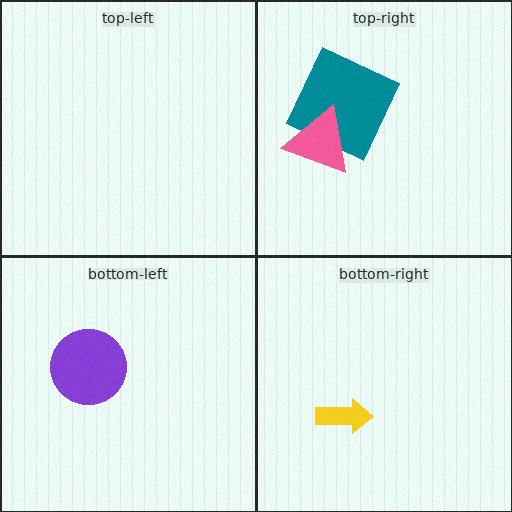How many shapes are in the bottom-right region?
1.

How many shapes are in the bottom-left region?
1.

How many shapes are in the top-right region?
2.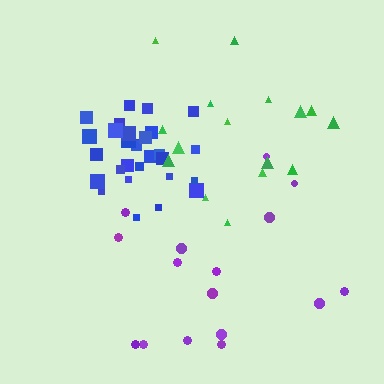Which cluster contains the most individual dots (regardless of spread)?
Blue (31).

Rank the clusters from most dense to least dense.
blue, green, purple.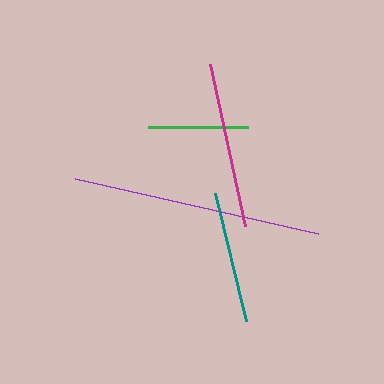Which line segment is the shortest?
The green line is the shortest at approximately 99 pixels.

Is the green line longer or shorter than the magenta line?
The magenta line is longer than the green line.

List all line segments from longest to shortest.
From longest to shortest: purple, magenta, teal, green.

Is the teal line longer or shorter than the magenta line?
The magenta line is longer than the teal line.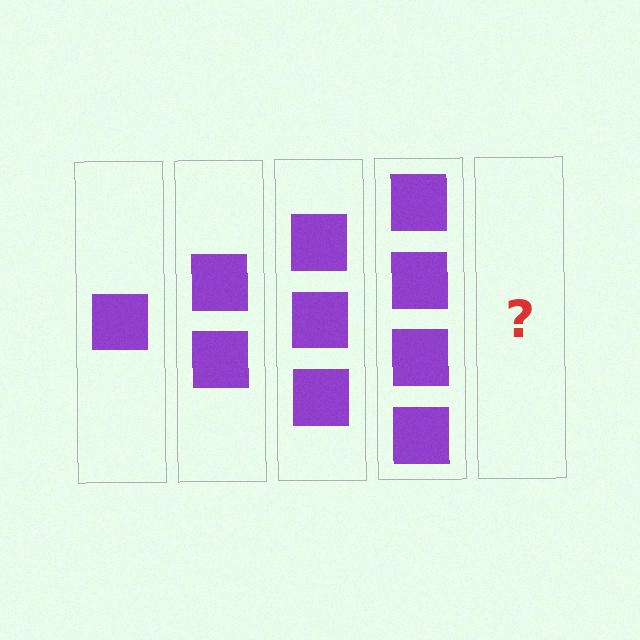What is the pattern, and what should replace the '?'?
The pattern is that each step adds one more square. The '?' should be 5 squares.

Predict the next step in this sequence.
The next step is 5 squares.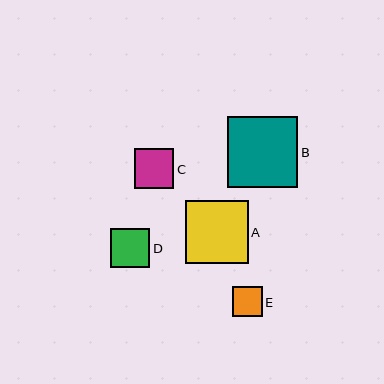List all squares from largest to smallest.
From largest to smallest: B, A, C, D, E.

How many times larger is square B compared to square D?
Square B is approximately 1.8 times the size of square D.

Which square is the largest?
Square B is the largest with a size of approximately 70 pixels.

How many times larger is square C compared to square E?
Square C is approximately 1.3 times the size of square E.